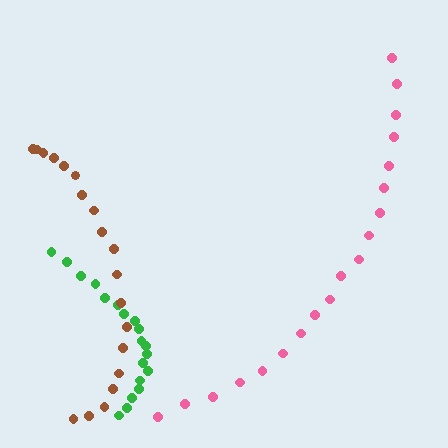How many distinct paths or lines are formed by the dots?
There are 3 distinct paths.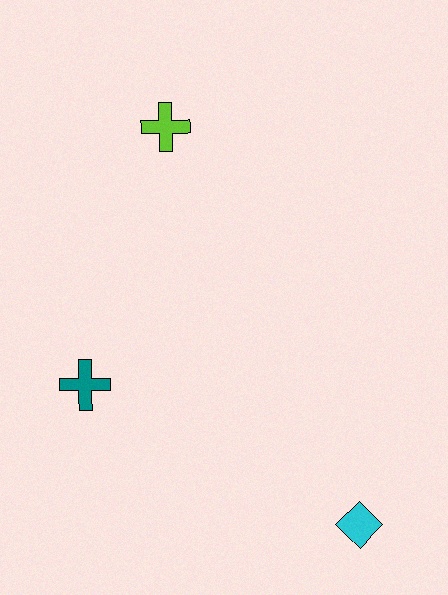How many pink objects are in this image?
There are no pink objects.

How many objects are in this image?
There are 3 objects.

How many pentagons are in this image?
There are no pentagons.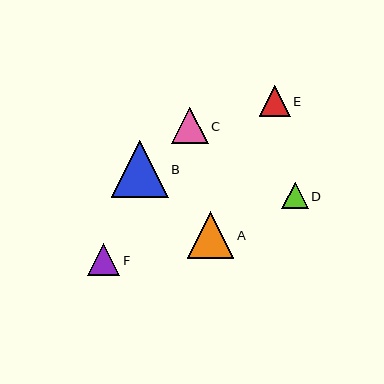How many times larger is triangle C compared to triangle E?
Triangle C is approximately 1.2 times the size of triangle E.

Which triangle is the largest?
Triangle B is the largest with a size of approximately 57 pixels.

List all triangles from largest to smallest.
From largest to smallest: B, A, C, F, E, D.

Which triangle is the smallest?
Triangle D is the smallest with a size of approximately 26 pixels.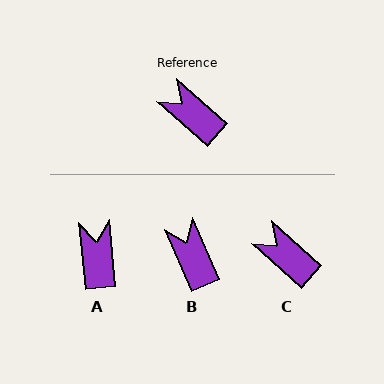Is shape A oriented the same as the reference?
No, it is off by about 43 degrees.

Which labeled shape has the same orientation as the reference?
C.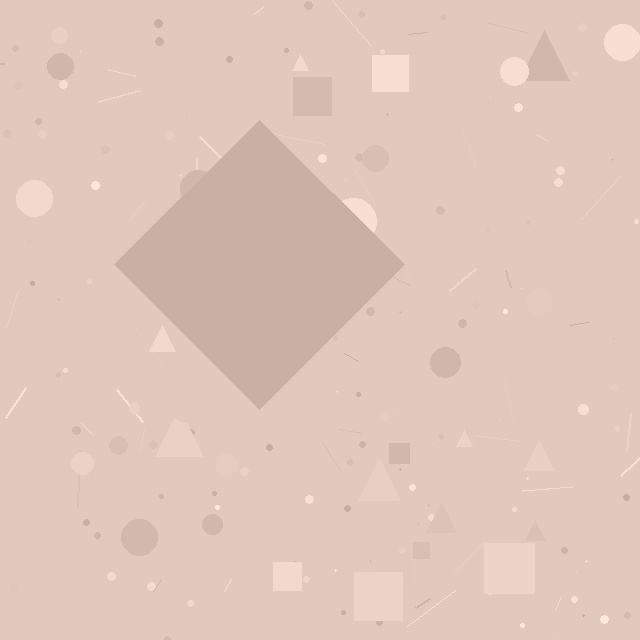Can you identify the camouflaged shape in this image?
The camouflaged shape is a diamond.